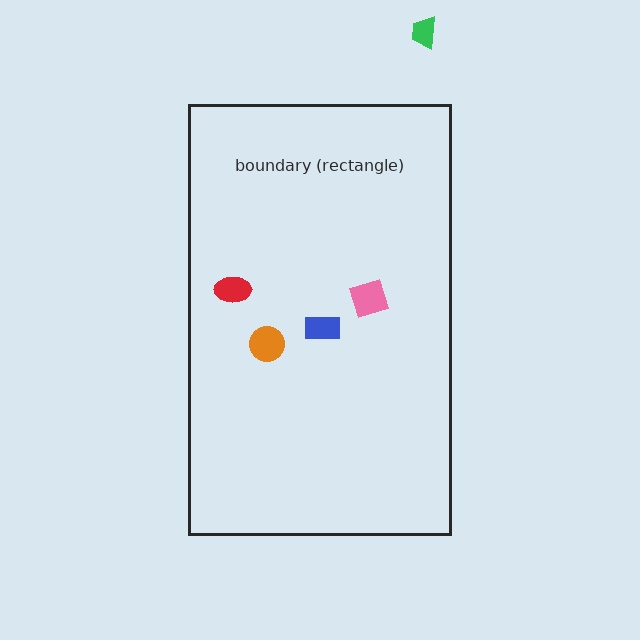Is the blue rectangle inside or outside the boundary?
Inside.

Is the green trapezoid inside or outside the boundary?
Outside.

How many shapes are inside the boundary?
4 inside, 1 outside.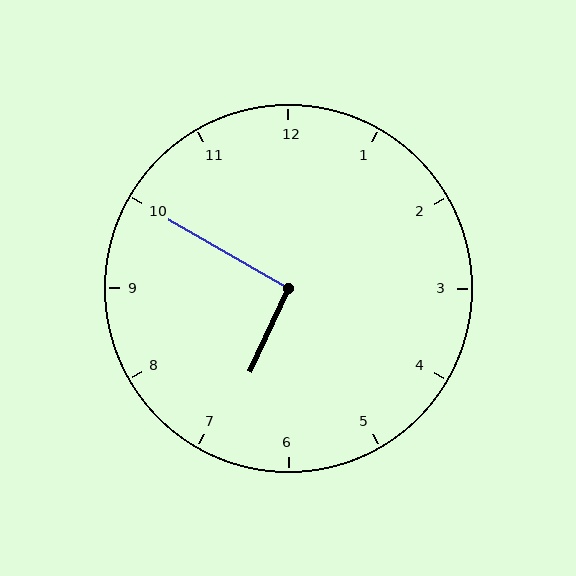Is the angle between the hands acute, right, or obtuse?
It is right.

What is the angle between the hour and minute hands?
Approximately 95 degrees.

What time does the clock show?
6:50.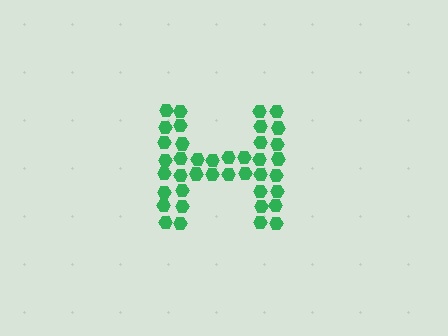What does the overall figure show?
The overall figure shows the letter H.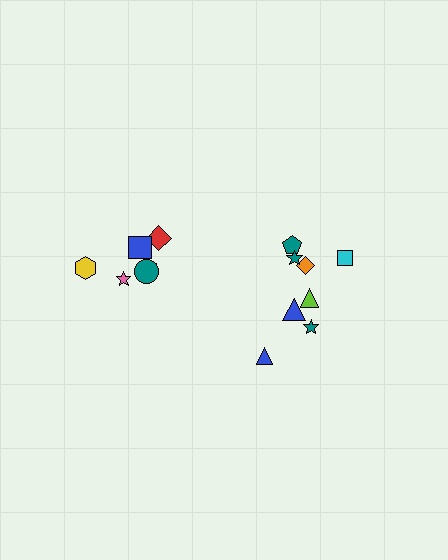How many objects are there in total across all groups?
There are 14 objects.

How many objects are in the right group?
There are 8 objects.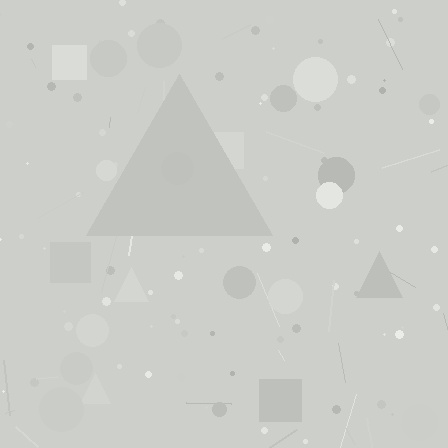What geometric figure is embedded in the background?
A triangle is embedded in the background.